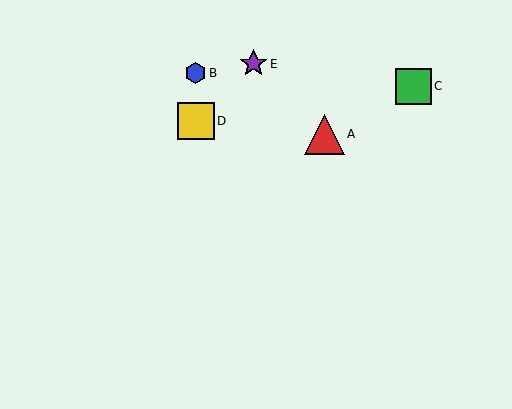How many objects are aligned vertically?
2 objects (B, D) are aligned vertically.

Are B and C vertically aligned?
No, B is at x≈196 and C is at x≈413.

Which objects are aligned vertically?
Objects B, D are aligned vertically.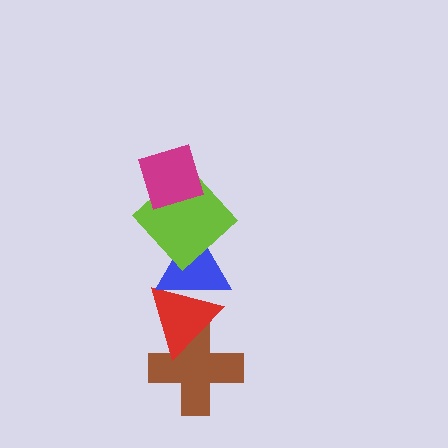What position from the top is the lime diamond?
The lime diamond is 2nd from the top.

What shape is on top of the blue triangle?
The lime diamond is on top of the blue triangle.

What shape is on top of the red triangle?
The blue triangle is on top of the red triangle.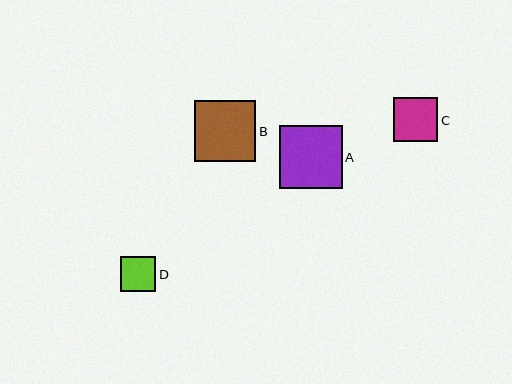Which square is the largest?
Square A is the largest with a size of approximately 63 pixels.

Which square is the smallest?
Square D is the smallest with a size of approximately 36 pixels.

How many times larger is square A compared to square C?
Square A is approximately 1.4 times the size of square C.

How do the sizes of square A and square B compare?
Square A and square B are approximately the same size.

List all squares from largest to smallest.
From largest to smallest: A, B, C, D.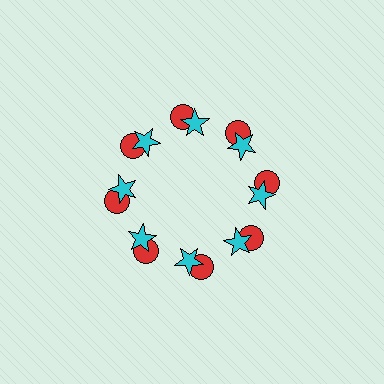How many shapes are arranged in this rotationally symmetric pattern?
There are 16 shapes, arranged in 8 groups of 2.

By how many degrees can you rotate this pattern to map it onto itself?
The pattern maps onto itself every 45 degrees of rotation.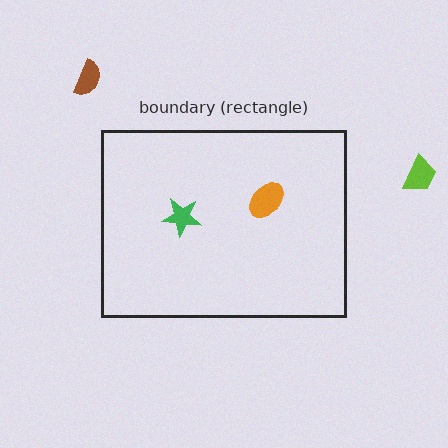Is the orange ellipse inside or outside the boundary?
Inside.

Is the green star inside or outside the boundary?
Inside.